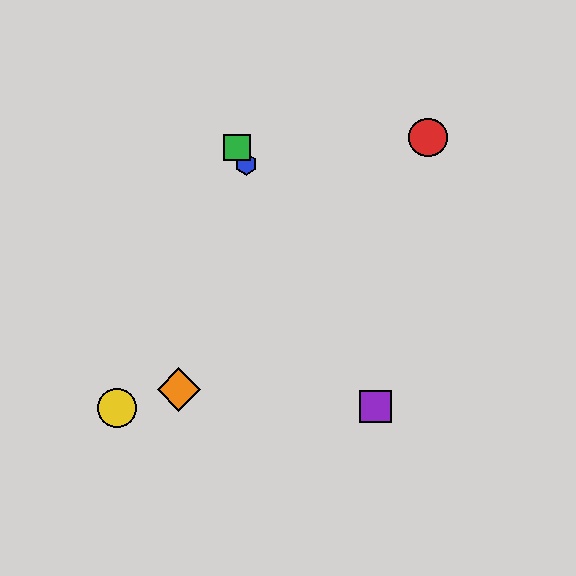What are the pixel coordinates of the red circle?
The red circle is at (428, 137).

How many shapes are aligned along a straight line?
3 shapes (the blue hexagon, the green square, the purple square) are aligned along a straight line.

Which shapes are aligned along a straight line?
The blue hexagon, the green square, the purple square are aligned along a straight line.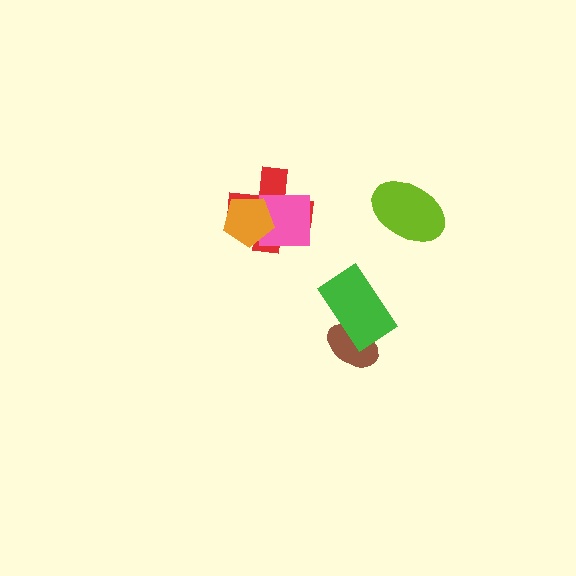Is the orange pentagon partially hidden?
No, no other shape covers it.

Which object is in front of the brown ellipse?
The green rectangle is in front of the brown ellipse.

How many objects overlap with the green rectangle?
1 object overlaps with the green rectangle.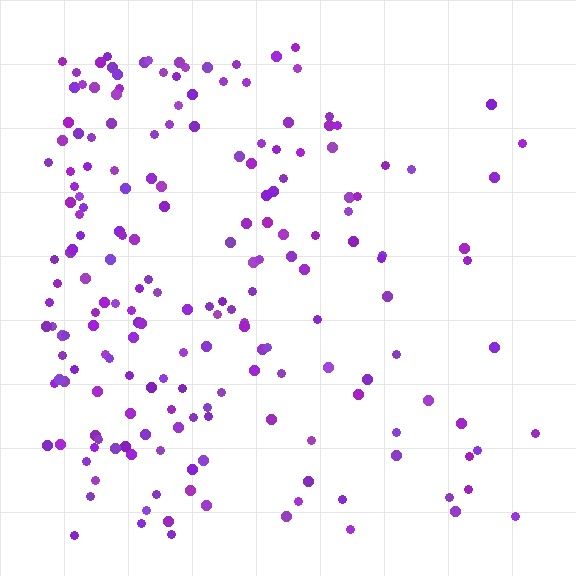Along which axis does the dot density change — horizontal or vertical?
Horizontal.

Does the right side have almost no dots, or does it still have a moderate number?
Still a moderate number, just noticeably fewer than the left.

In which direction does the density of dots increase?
From right to left, with the left side densest.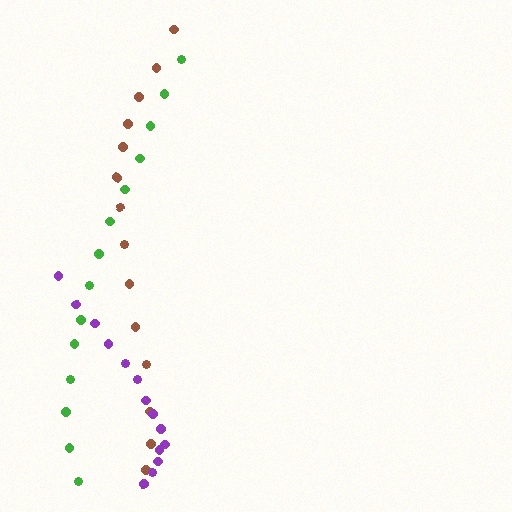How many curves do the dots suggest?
There are 3 distinct paths.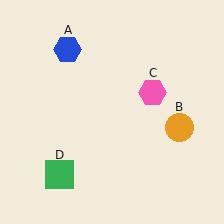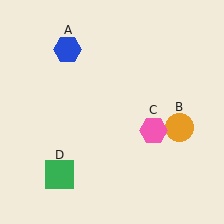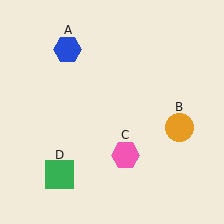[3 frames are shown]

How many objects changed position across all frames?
1 object changed position: pink hexagon (object C).